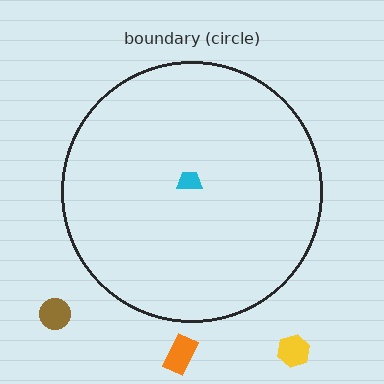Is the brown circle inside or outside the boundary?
Outside.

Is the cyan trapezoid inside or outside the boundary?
Inside.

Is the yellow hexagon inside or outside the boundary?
Outside.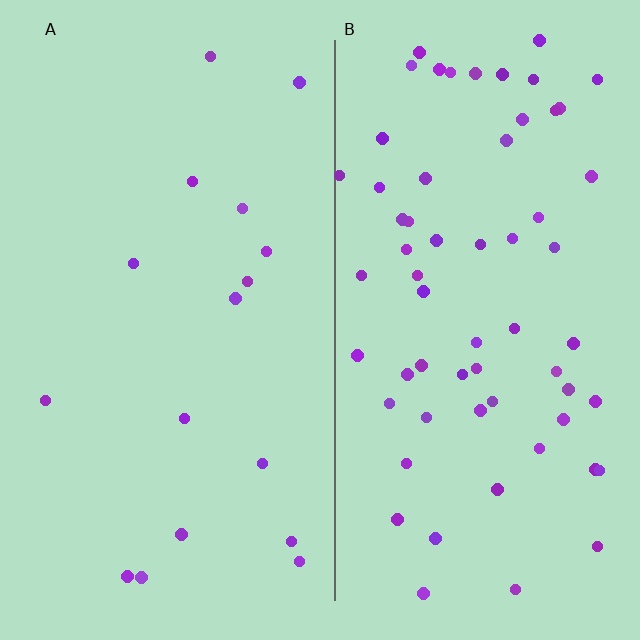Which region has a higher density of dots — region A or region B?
B (the right).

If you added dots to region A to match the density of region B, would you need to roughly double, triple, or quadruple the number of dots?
Approximately quadruple.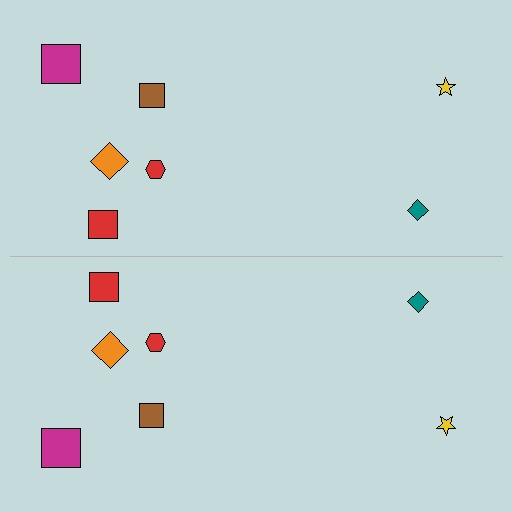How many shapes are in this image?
There are 14 shapes in this image.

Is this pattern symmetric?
Yes, this pattern has bilateral (reflection) symmetry.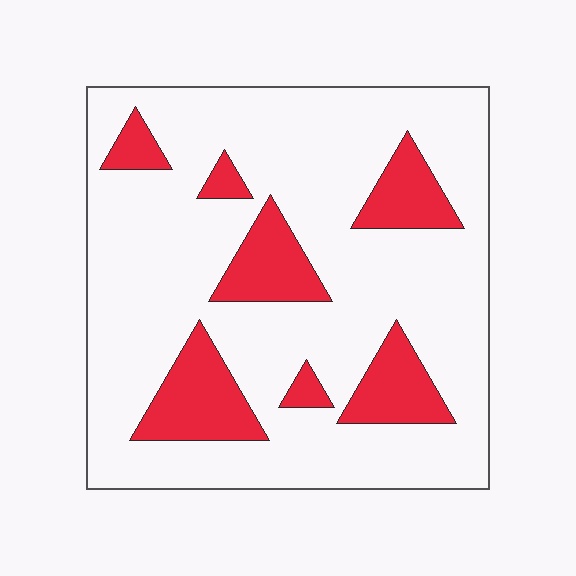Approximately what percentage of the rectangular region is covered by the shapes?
Approximately 20%.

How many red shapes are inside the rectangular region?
7.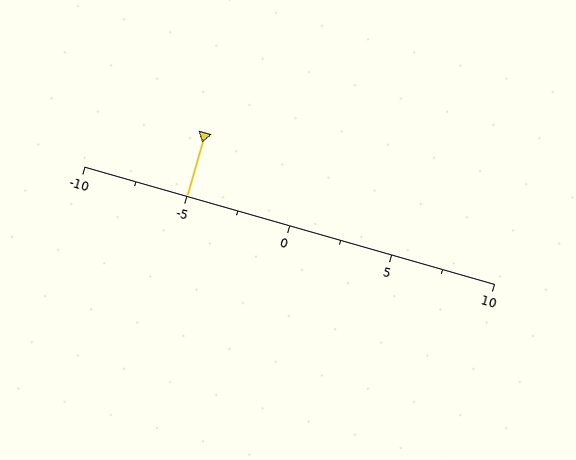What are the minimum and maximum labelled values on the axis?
The axis runs from -10 to 10.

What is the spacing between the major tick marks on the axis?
The major ticks are spaced 5 apart.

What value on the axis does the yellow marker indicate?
The marker indicates approximately -5.